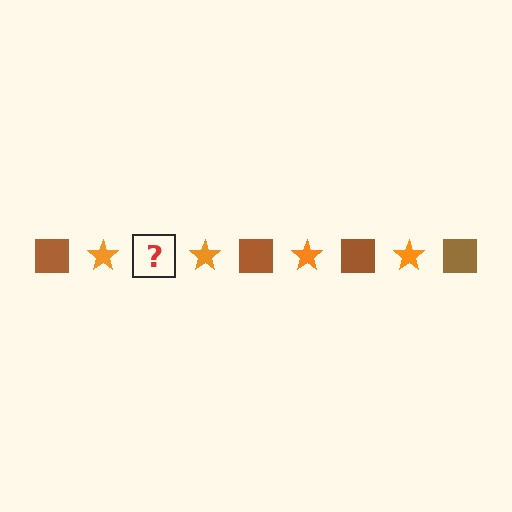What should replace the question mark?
The question mark should be replaced with a brown square.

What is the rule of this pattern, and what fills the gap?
The rule is that the pattern alternates between brown square and orange star. The gap should be filled with a brown square.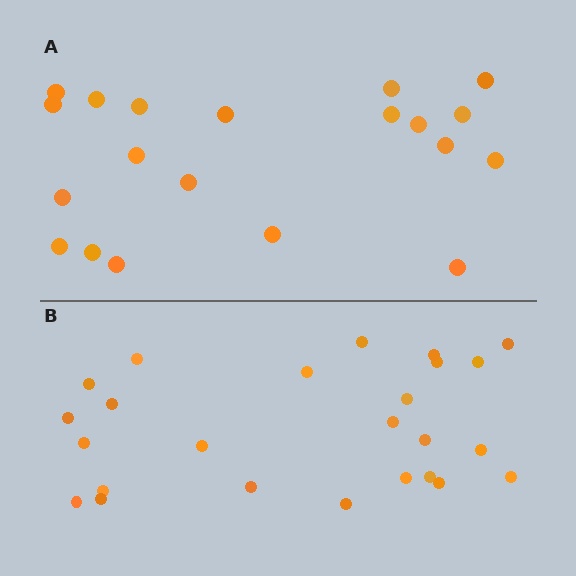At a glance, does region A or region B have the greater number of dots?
Region B (the bottom region) has more dots.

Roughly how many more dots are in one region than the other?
Region B has about 5 more dots than region A.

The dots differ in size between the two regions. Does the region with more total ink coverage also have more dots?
No. Region A has more total ink coverage because its dots are larger, but region B actually contains more individual dots. Total area can be misleading — the number of items is what matters here.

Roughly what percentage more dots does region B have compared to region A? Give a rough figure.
About 25% more.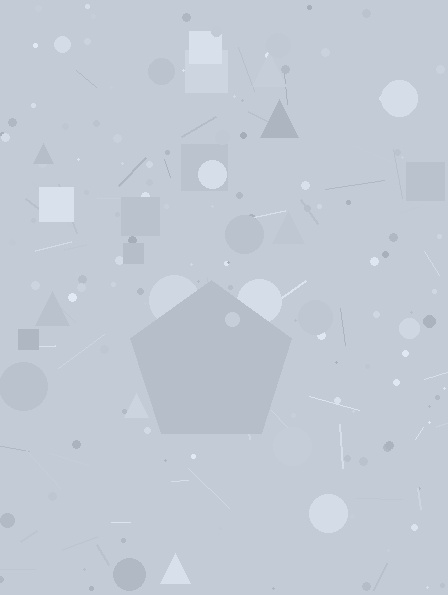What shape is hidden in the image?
A pentagon is hidden in the image.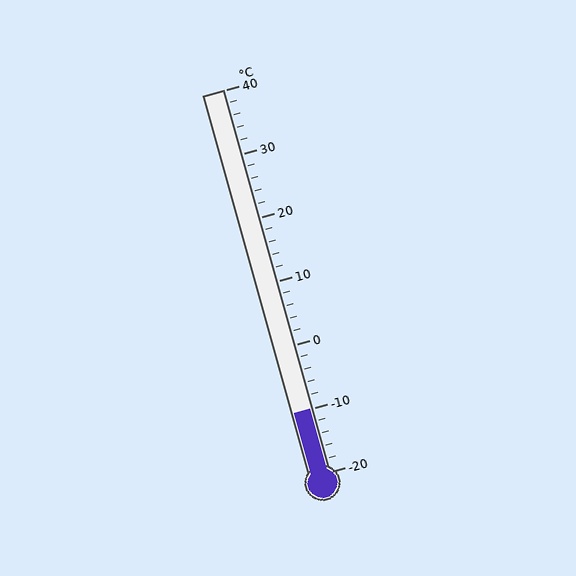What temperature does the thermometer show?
The thermometer shows approximately -10°C.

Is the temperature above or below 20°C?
The temperature is below 20°C.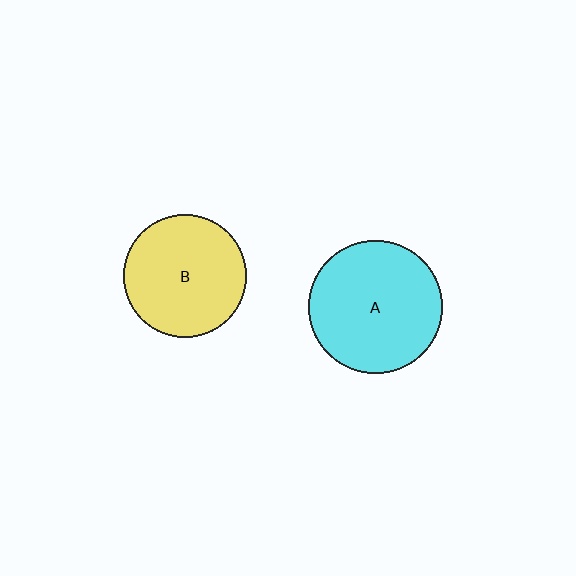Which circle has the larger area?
Circle A (cyan).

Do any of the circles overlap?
No, none of the circles overlap.